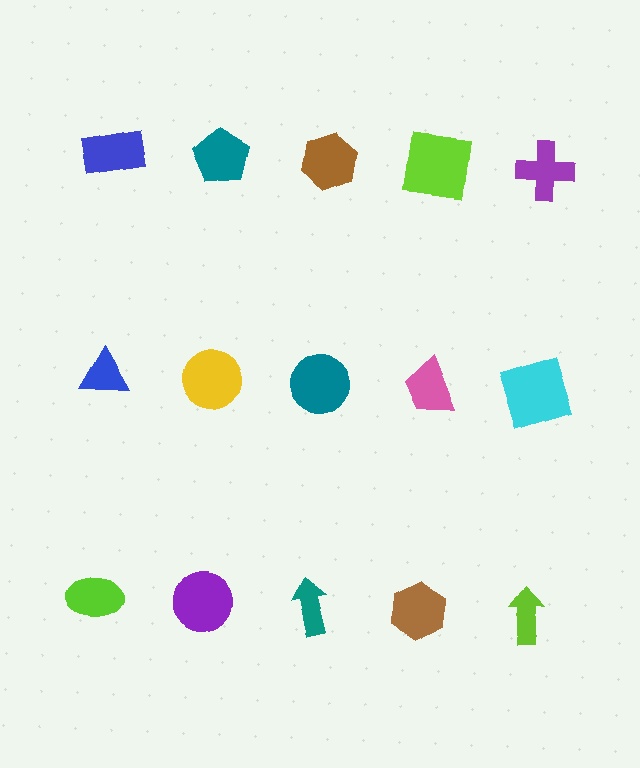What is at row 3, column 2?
A purple circle.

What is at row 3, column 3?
A teal arrow.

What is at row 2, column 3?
A teal circle.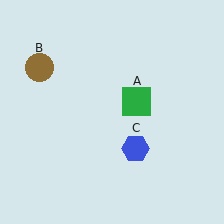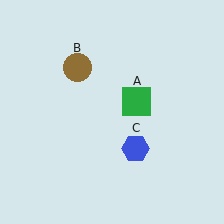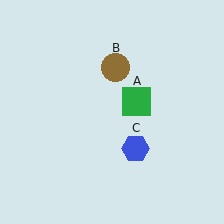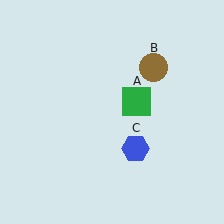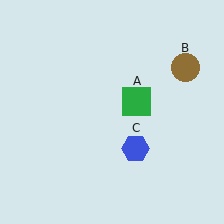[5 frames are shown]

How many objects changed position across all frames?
1 object changed position: brown circle (object B).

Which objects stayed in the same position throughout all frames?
Green square (object A) and blue hexagon (object C) remained stationary.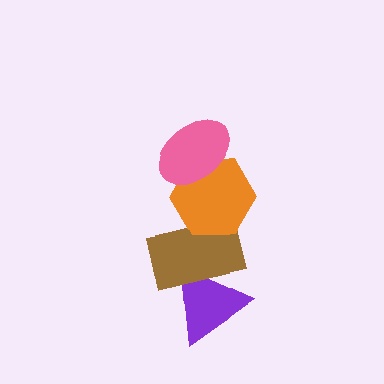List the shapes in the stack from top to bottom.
From top to bottom: the pink ellipse, the orange hexagon, the brown rectangle, the purple triangle.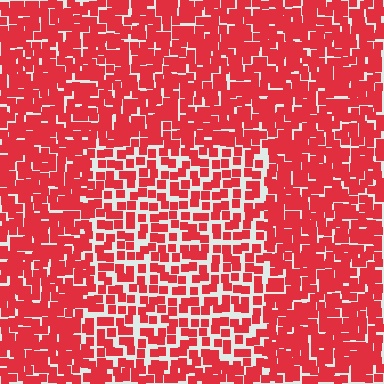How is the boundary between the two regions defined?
The boundary is defined by a change in element density (approximately 1.7x ratio). All elements are the same color, size, and shape.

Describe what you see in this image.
The image contains small red elements arranged at two different densities. A rectangle-shaped region is visible where the elements are less densely packed than the surrounding area.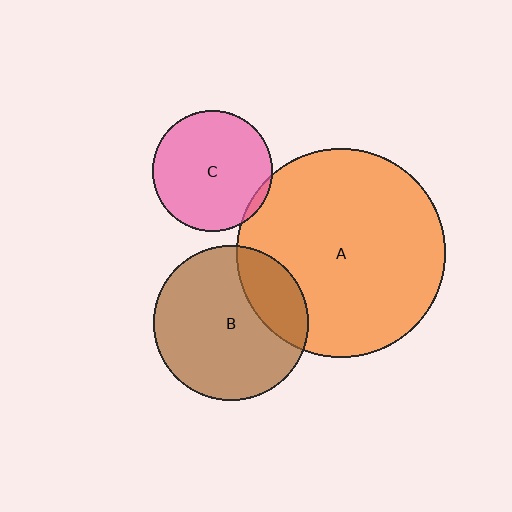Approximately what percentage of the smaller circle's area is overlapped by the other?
Approximately 25%.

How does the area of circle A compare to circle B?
Approximately 1.8 times.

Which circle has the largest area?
Circle A (orange).